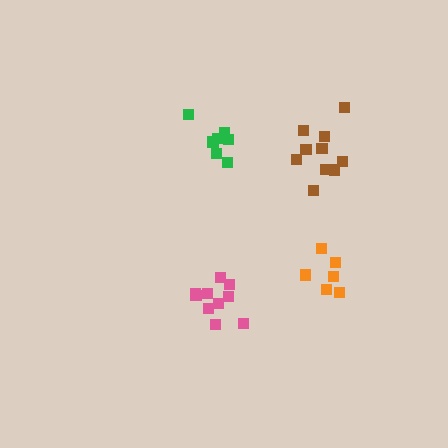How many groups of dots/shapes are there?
There are 4 groups.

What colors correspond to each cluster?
The clusters are colored: orange, green, brown, pink.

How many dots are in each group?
Group 1: 6 dots, Group 2: 7 dots, Group 3: 10 dots, Group 4: 10 dots (33 total).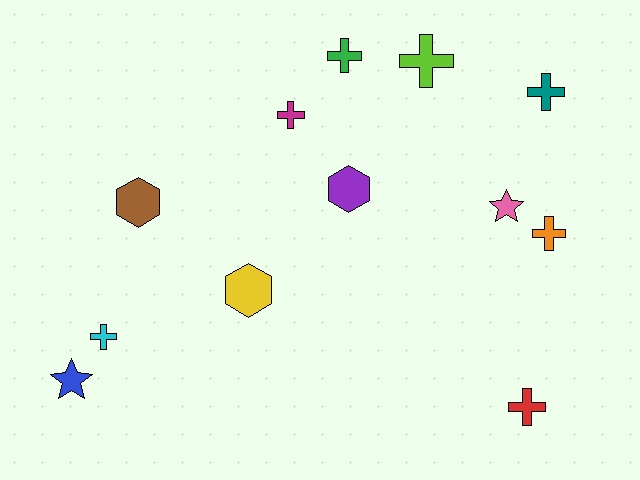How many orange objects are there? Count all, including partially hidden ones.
There is 1 orange object.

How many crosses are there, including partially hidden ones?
There are 7 crosses.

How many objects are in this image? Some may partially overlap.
There are 12 objects.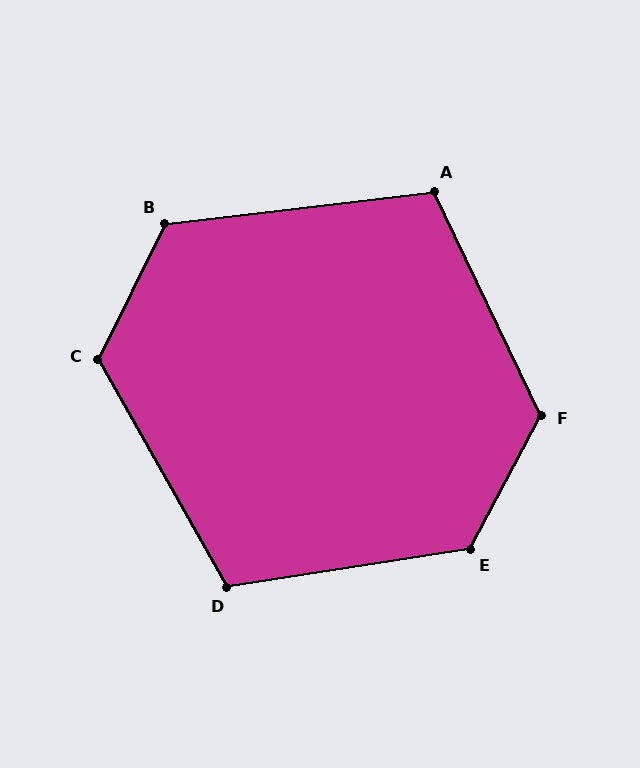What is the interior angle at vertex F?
Approximately 126 degrees (obtuse).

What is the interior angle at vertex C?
Approximately 124 degrees (obtuse).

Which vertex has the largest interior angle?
E, at approximately 127 degrees.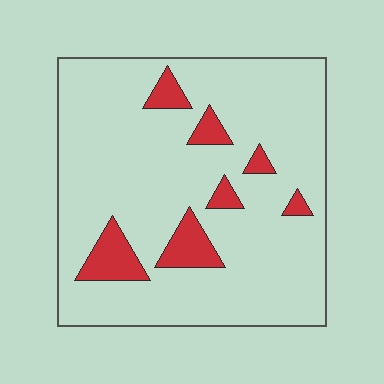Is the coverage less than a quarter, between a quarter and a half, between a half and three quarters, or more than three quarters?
Less than a quarter.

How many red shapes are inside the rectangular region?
7.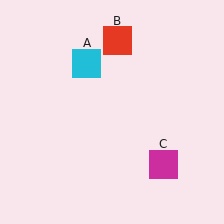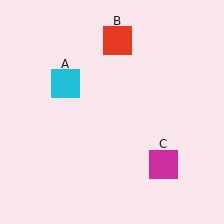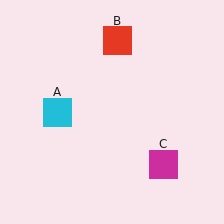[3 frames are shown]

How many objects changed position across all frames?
1 object changed position: cyan square (object A).